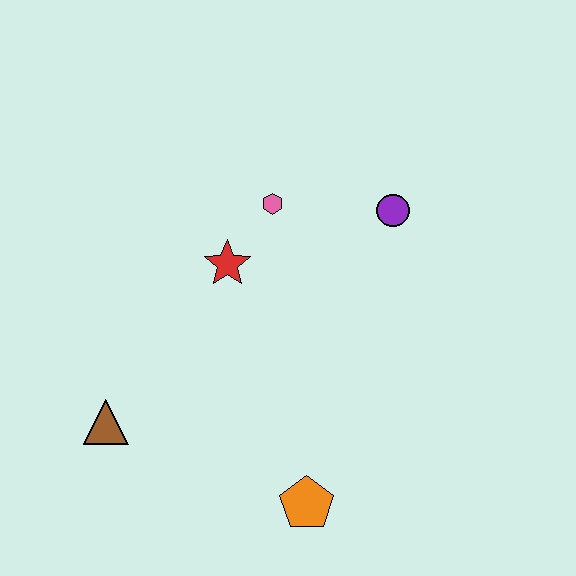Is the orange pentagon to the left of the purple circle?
Yes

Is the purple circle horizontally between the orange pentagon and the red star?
No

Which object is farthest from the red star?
The orange pentagon is farthest from the red star.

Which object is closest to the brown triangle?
The red star is closest to the brown triangle.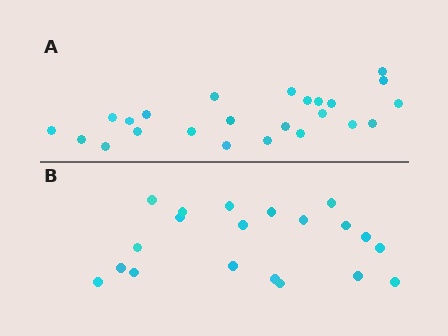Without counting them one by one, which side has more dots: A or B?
Region A (the top region) has more dots.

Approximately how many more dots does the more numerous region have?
Region A has about 4 more dots than region B.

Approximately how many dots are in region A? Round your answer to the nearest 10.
About 20 dots. (The exact count is 24, which rounds to 20.)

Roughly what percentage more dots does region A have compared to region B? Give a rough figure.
About 20% more.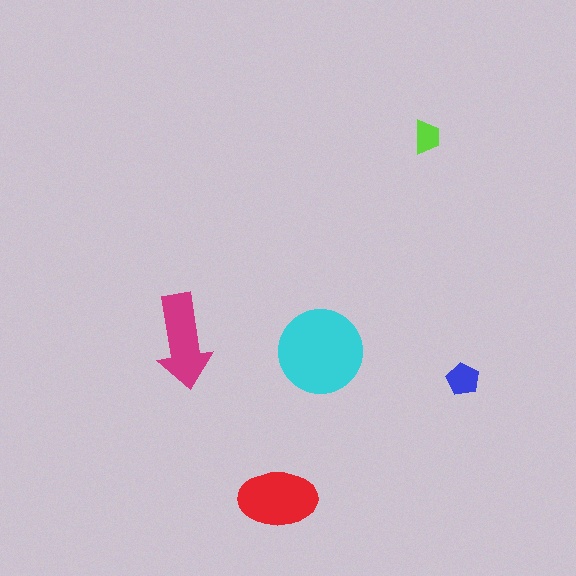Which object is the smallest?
The lime trapezoid.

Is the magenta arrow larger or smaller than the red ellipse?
Smaller.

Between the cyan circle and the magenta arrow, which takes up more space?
The cyan circle.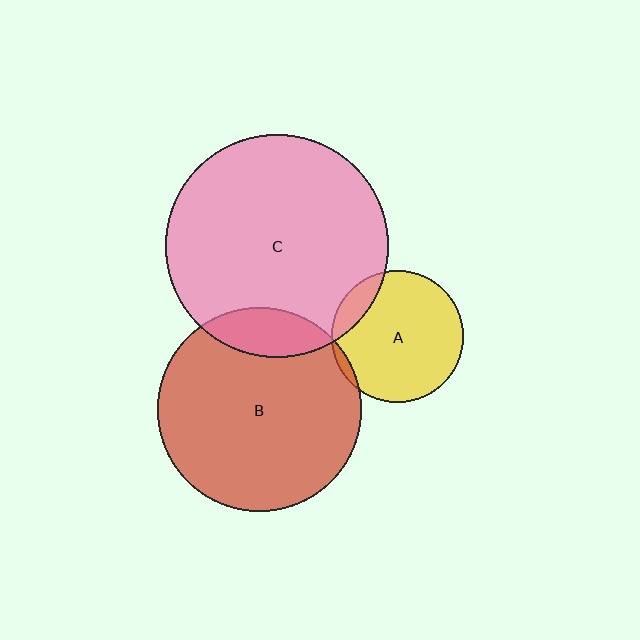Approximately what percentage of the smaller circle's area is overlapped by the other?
Approximately 15%.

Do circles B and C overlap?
Yes.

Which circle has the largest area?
Circle C (pink).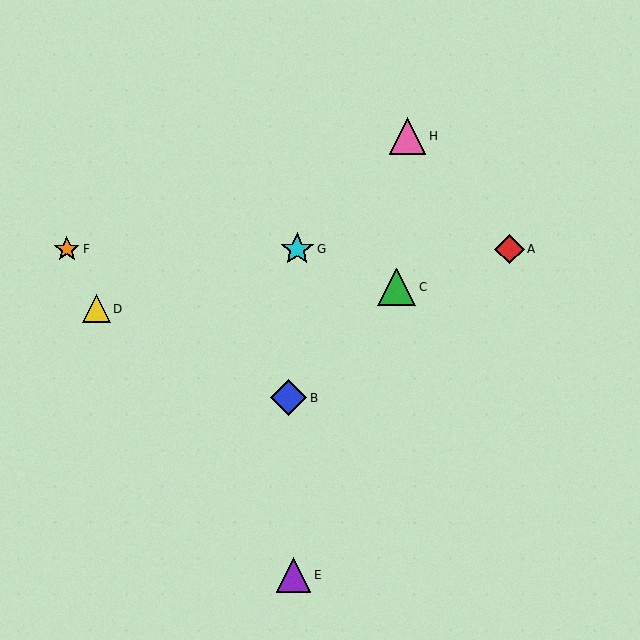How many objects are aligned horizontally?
3 objects (A, F, G) are aligned horizontally.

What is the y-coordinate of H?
Object H is at y≈136.